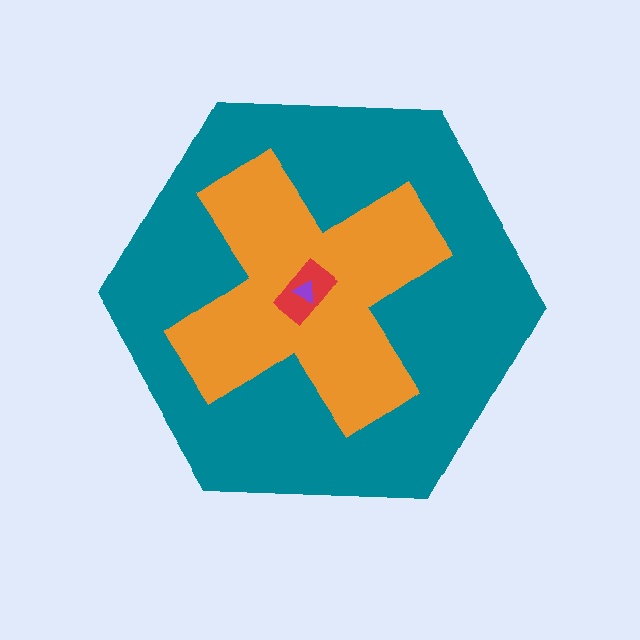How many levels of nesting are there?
4.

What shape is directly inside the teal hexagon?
The orange cross.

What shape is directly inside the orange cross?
The red rectangle.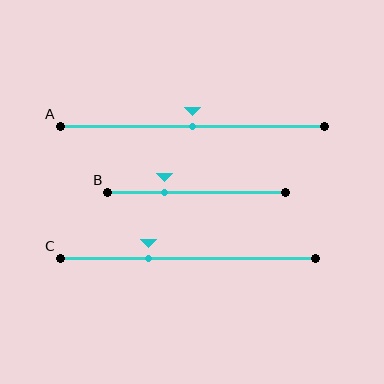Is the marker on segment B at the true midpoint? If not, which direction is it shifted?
No, the marker on segment B is shifted to the left by about 18% of the segment length.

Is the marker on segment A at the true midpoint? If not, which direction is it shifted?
Yes, the marker on segment A is at the true midpoint.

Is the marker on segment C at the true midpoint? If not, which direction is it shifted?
No, the marker on segment C is shifted to the left by about 16% of the segment length.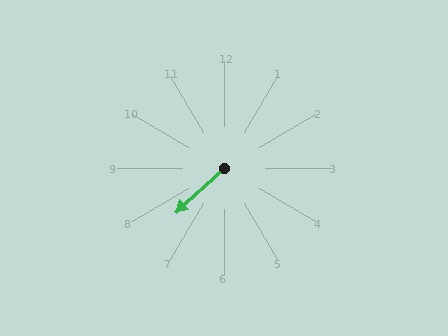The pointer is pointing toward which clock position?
Roughly 8 o'clock.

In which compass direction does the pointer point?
Southwest.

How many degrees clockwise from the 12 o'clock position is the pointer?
Approximately 228 degrees.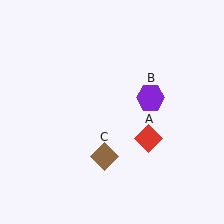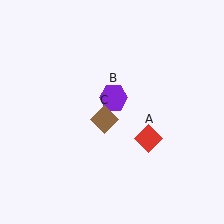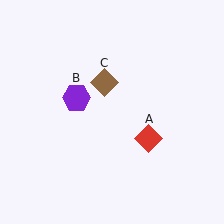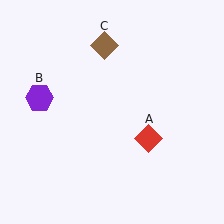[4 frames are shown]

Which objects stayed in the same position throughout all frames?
Red diamond (object A) remained stationary.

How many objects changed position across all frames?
2 objects changed position: purple hexagon (object B), brown diamond (object C).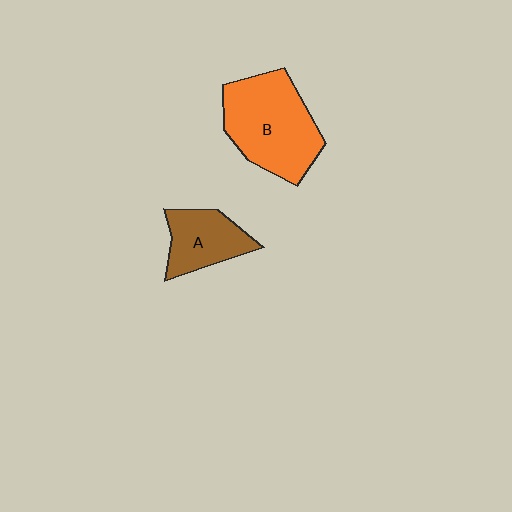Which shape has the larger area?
Shape B (orange).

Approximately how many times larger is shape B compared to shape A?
Approximately 1.8 times.